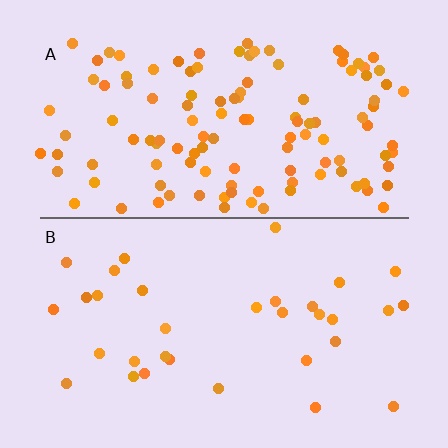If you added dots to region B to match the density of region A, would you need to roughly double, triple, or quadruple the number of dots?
Approximately quadruple.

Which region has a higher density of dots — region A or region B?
A (the top).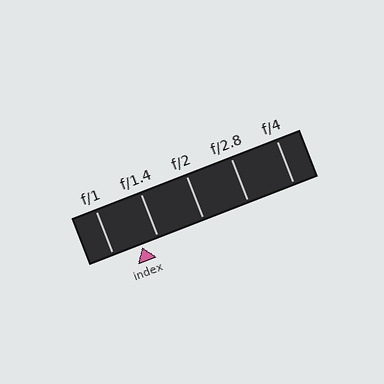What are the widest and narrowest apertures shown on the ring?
The widest aperture shown is f/1 and the narrowest is f/4.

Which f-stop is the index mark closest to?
The index mark is closest to f/1.4.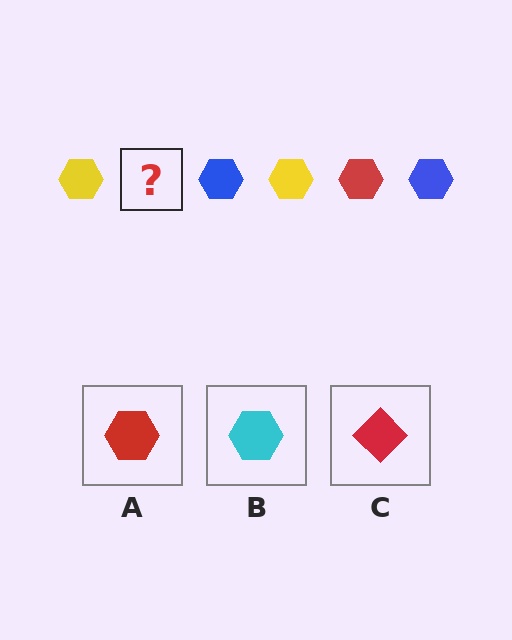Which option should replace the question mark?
Option A.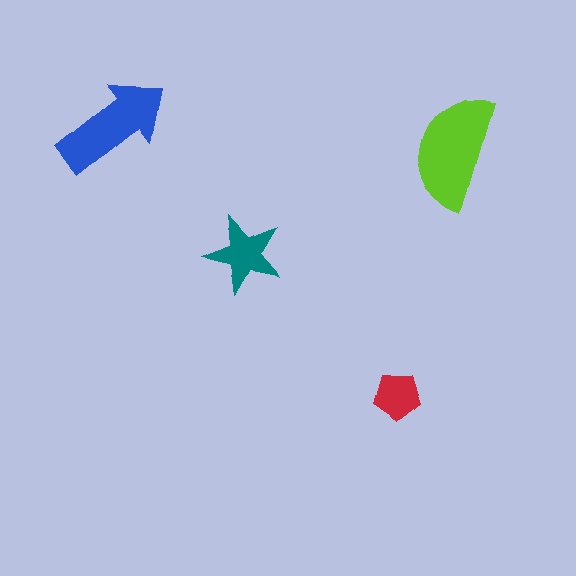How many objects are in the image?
There are 4 objects in the image.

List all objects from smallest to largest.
The red pentagon, the teal star, the blue arrow, the lime semicircle.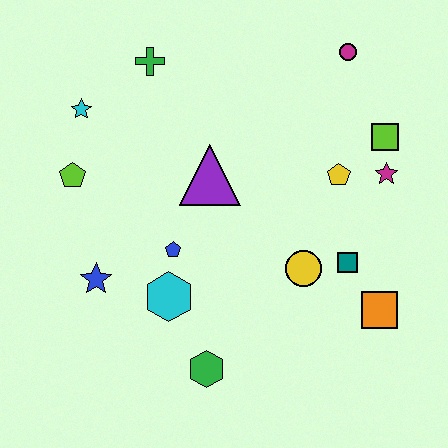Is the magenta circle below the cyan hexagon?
No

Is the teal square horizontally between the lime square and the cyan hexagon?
Yes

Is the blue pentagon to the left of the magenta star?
Yes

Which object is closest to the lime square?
The magenta star is closest to the lime square.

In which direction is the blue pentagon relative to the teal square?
The blue pentagon is to the left of the teal square.